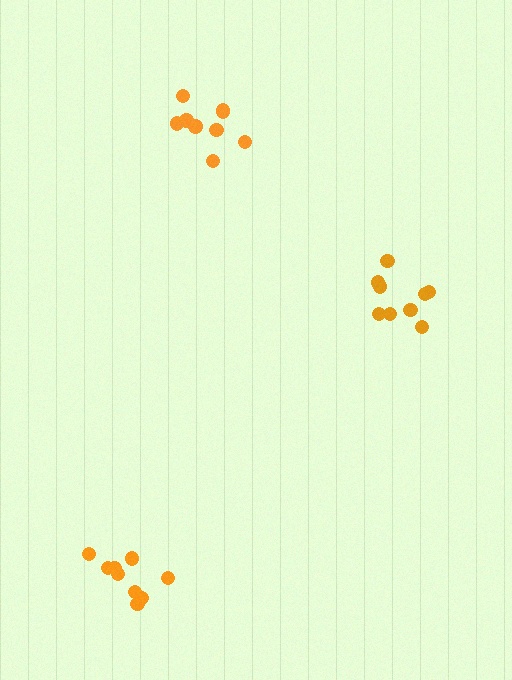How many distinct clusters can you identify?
There are 3 distinct clusters.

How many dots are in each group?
Group 1: 9 dots, Group 2: 9 dots, Group 3: 9 dots (27 total).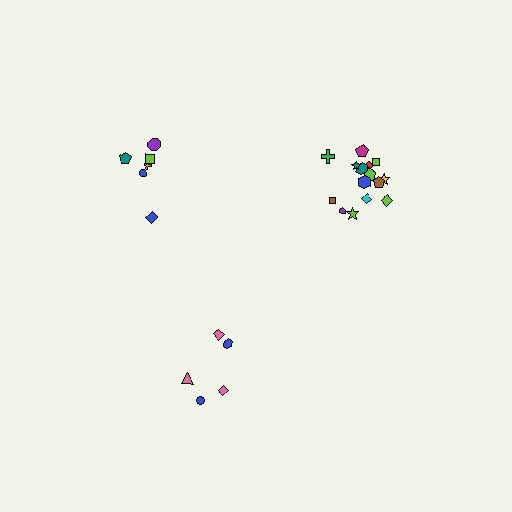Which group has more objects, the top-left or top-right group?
The top-right group.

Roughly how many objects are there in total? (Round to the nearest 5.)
Roughly 25 objects in total.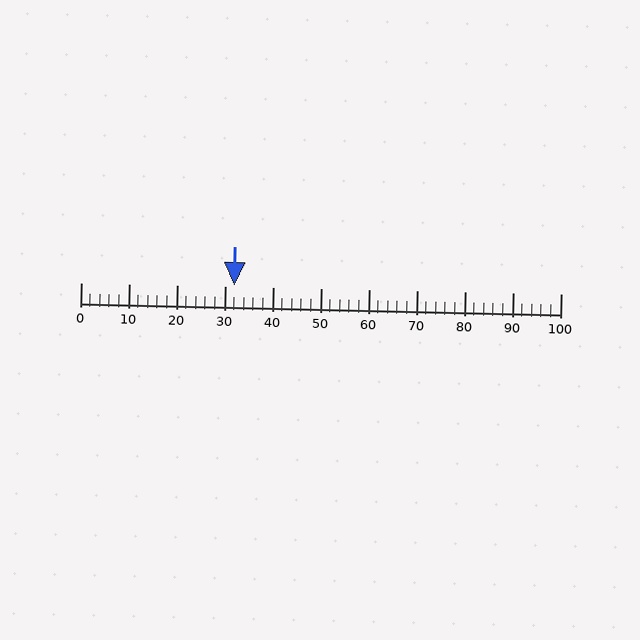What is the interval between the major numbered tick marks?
The major tick marks are spaced 10 units apart.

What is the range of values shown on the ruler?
The ruler shows values from 0 to 100.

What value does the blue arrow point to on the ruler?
The blue arrow points to approximately 32.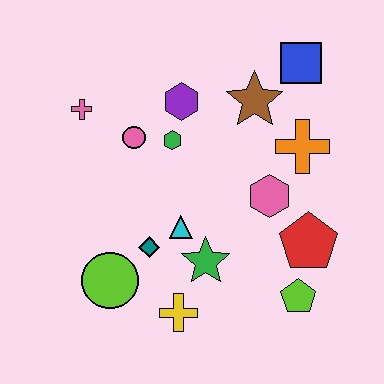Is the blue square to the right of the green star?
Yes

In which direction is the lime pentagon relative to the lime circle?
The lime pentagon is to the right of the lime circle.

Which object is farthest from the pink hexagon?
The pink cross is farthest from the pink hexagon.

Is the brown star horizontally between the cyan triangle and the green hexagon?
No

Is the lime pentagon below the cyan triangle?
Yes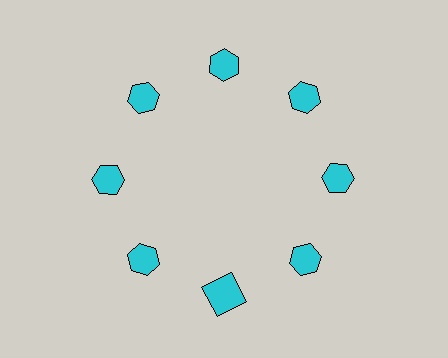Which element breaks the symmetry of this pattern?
The cyan square at roughly the 6 o'clock position breaks the symmetry. All other shapes are cyan hexagons.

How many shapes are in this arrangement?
There are 8 shapes arranged in a ring pattern.